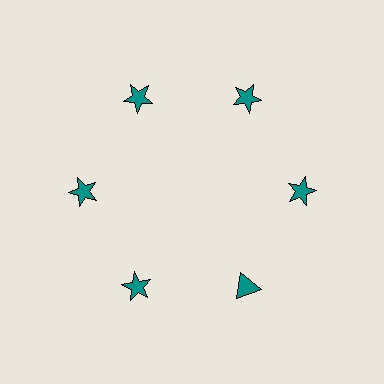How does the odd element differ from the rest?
It has a different shape: triangle instead of star.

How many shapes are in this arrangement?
There are 6 shapes arranged in a ring pattern.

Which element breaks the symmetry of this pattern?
The teal triangle at roughly the 5 o'clock position breaks the symmetry. All other shapes are teal stars.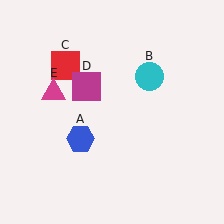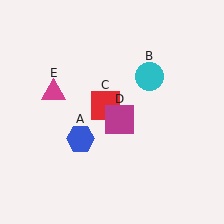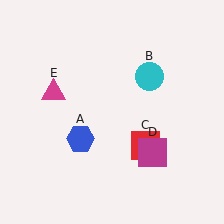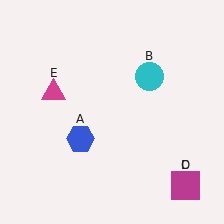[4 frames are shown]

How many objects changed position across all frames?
2 objects changed position: red square (object C), magenta square (object D).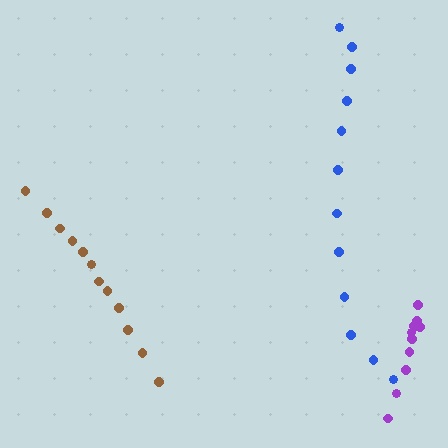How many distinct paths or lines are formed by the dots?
There are 3 distinct paths.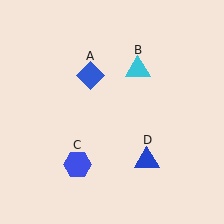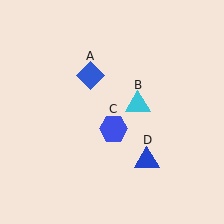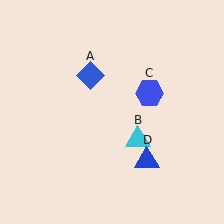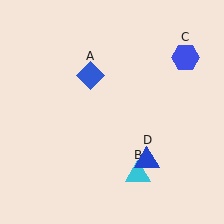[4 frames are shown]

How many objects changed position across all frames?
2 objects changed position: cyan triangle (object B), blue hexagon (object C).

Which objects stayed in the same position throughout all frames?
Blue diamond (object A) and blue triangle (object D) remained stationary.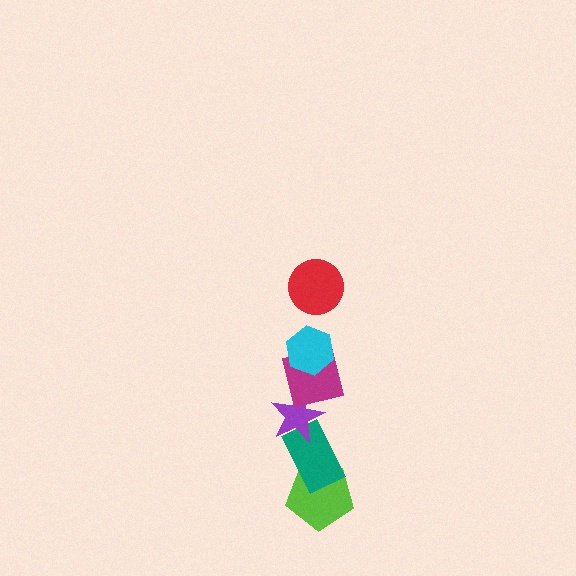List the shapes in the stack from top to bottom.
From top to bottom: the red circle, the cyan hexagon, the magenta square, the purple star, the teal rectangle, the lime pentagon.